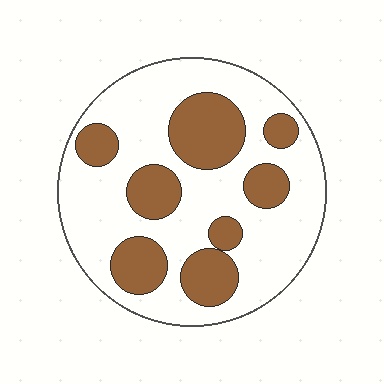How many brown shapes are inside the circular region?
8.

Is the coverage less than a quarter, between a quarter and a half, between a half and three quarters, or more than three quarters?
Between a quarter and a half.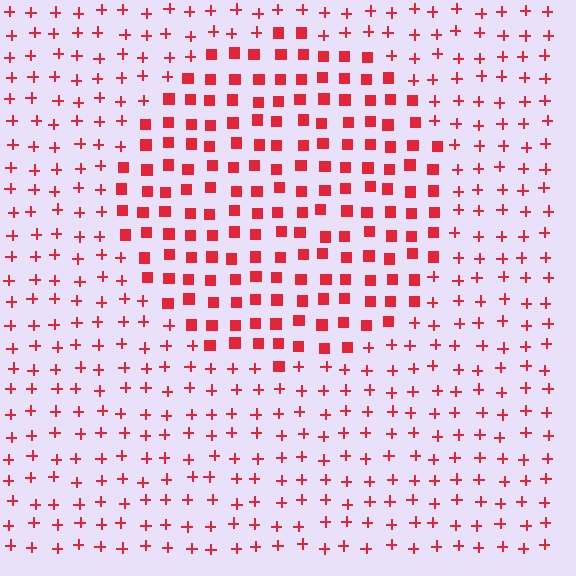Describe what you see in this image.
The image is filled with small red elements arranged in a uniform grid. A circle-shaped region contains squares, while the surrounding area contains plus signs. The boundary is defined purely by the change in element shape.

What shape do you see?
I see a circle.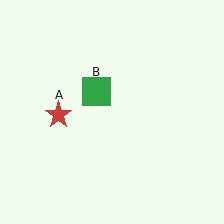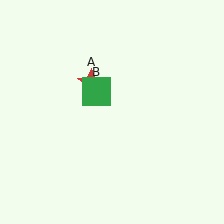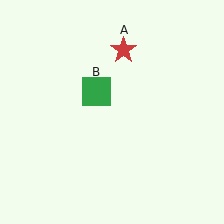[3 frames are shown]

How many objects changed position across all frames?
1 object changed position: red star (object A).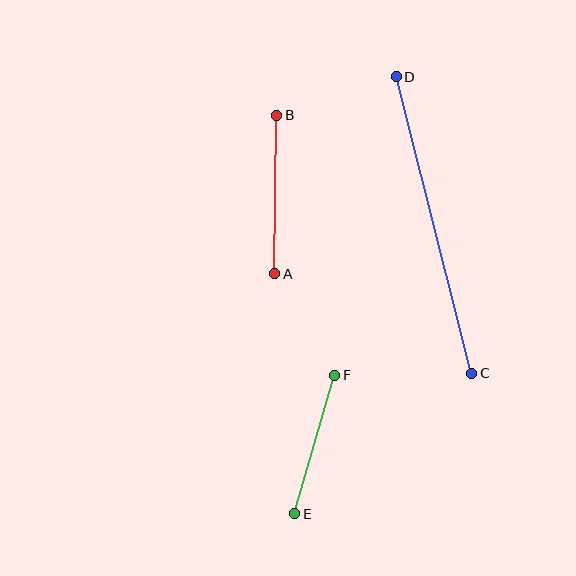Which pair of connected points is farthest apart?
Points C and D are farthest apart.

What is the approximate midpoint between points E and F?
The midpoint is at approximately (315, 444) pixels.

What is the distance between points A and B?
The distance is approximately 158 pixels.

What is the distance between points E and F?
The distance is approximately 144 pixels.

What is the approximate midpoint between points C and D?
The midpoint is at approximately (434, 225) pixels.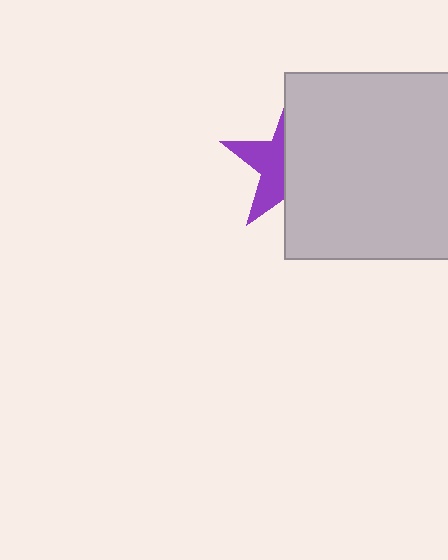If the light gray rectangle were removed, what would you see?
You would see the complete purple star.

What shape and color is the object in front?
The object in front is a light gray rectangle.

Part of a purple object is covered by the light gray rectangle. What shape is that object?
It is a star.